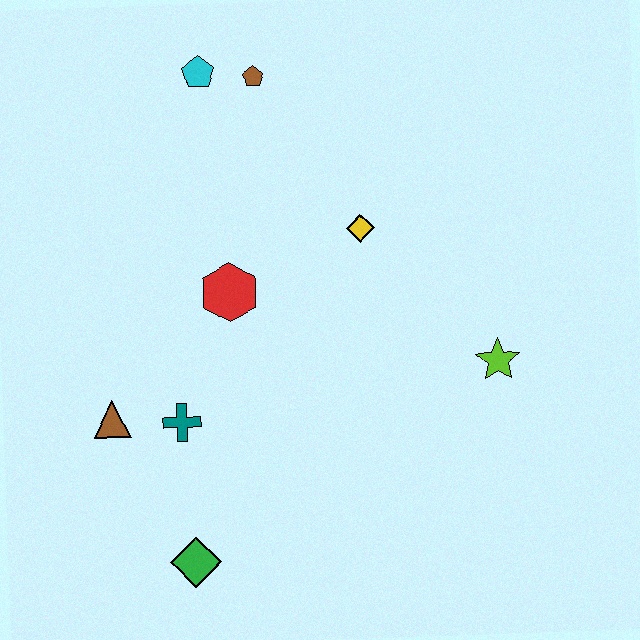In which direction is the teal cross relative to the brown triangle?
The teal cross is to the right of the brown triangle.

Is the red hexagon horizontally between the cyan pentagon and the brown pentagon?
Yes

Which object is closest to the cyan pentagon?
The brown pentagon is closest to the cyan pentagon.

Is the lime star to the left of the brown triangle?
No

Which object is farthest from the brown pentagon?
The green diamond is farthest from the brown pentagon.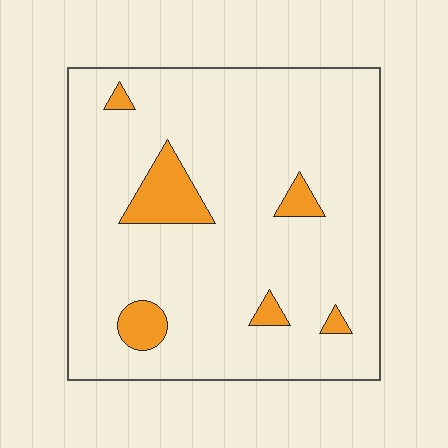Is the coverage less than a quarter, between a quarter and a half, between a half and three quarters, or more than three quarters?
Less than a quarter.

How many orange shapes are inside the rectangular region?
6.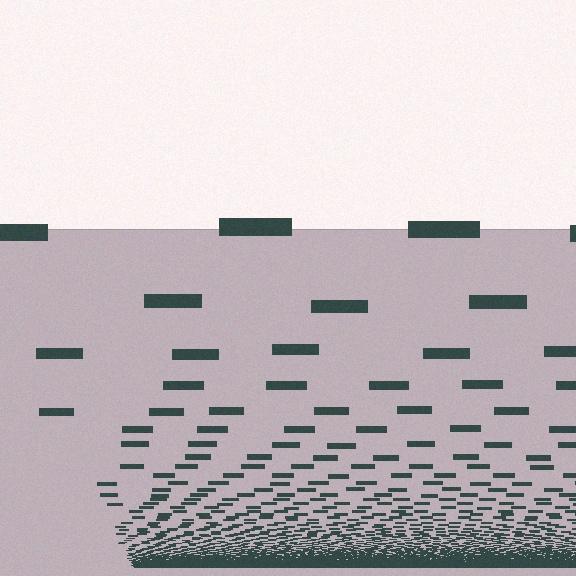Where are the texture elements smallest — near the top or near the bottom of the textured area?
Near the bottom.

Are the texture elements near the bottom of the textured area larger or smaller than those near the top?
Smaller. The gradient is inverted — elements near the bottom are smaller and denser.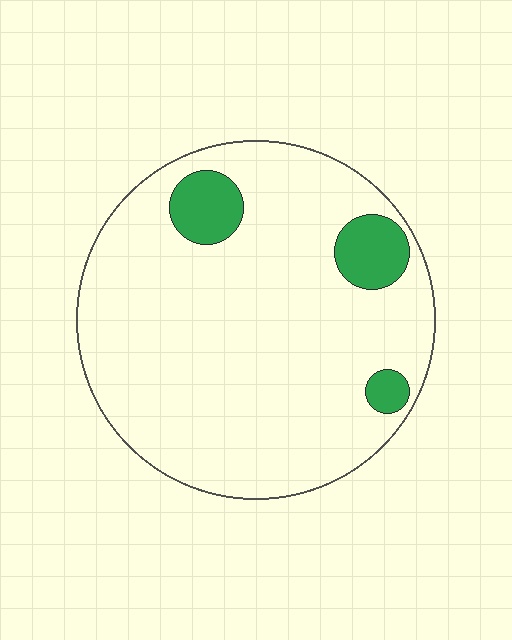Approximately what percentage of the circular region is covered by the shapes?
Approximately 10%.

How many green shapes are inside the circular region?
3.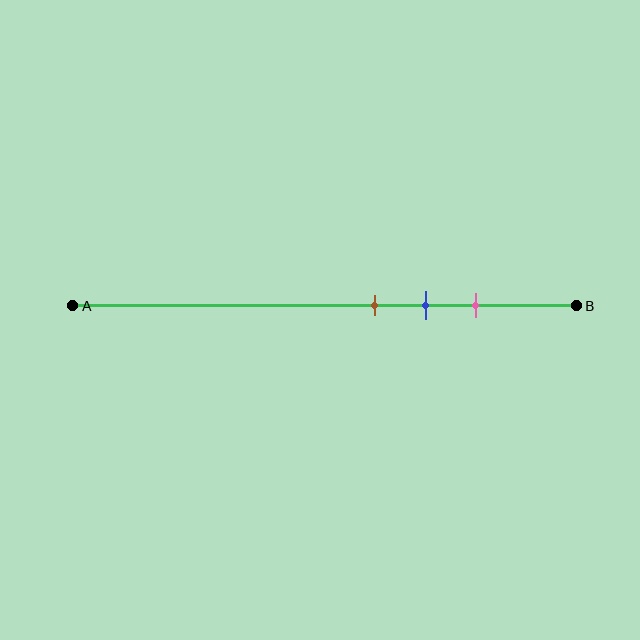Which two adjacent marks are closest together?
The brown and blue marks are the closest adjacent pair.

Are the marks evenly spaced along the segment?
Yes, the marks are approximately evenly spaced.